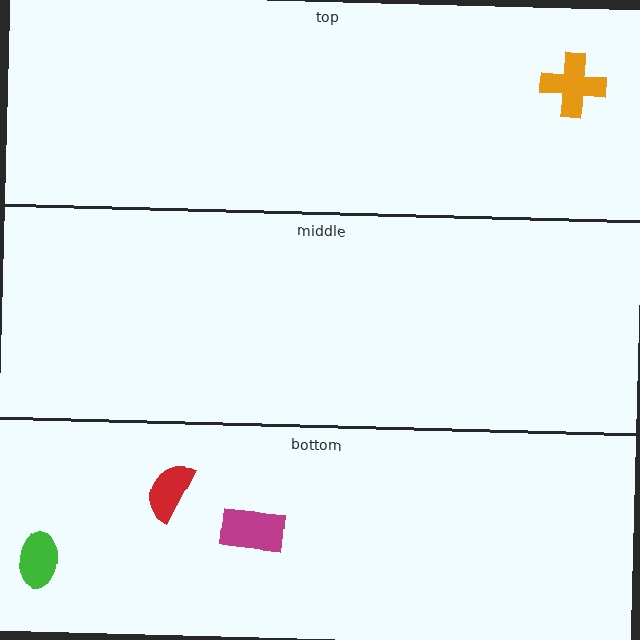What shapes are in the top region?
The orange cross.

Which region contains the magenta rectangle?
The bottom region.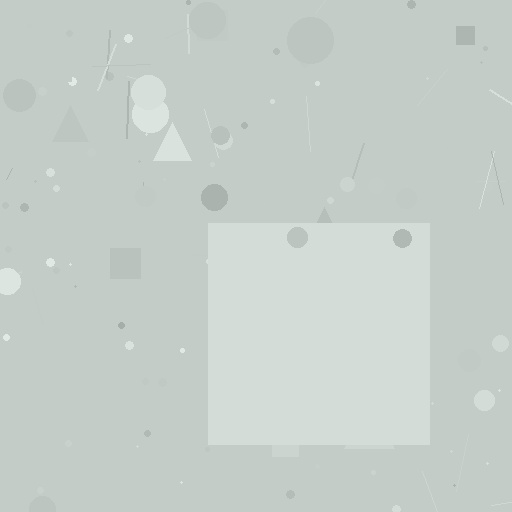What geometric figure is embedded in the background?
A square is embedded in the background.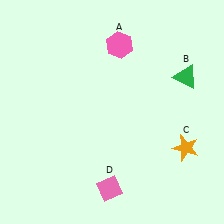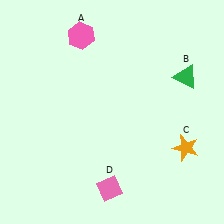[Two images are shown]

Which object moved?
The pink hexagon (A) moved left.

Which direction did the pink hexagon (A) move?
The pink hexagon (A) moved left.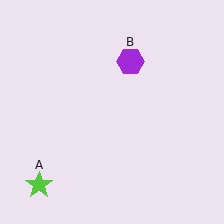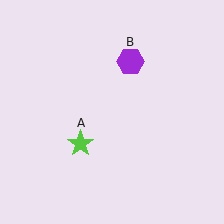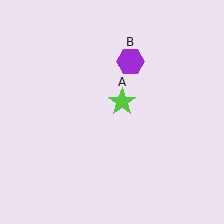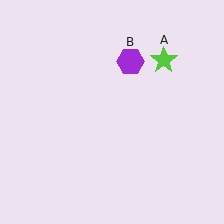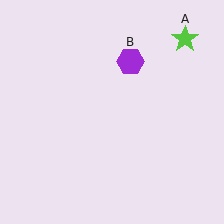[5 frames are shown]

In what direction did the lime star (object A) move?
The lime star (object A) moved up and to the right.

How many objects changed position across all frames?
1 object changed position: lime star (object A).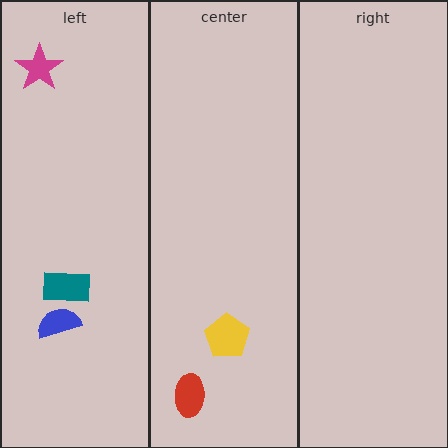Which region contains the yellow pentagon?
The center region.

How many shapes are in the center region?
2.